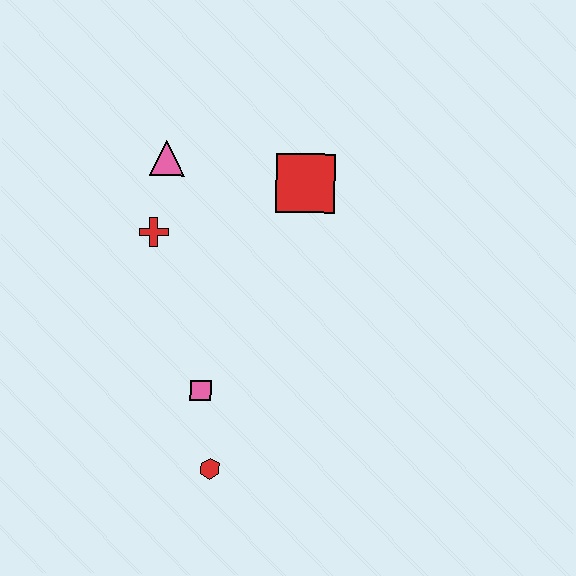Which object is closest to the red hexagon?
The pink square is closest to the red hexagon.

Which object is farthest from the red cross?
The red hexagon is farthest from the red cross.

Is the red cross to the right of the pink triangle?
No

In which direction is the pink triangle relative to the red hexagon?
The pink triangle is above the red hexagon.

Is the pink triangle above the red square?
Yes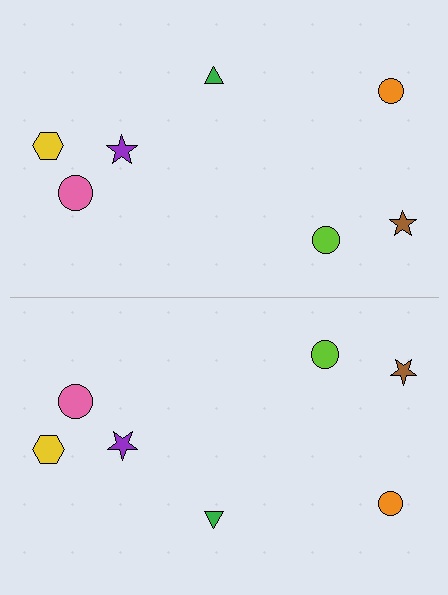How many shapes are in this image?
There are 14 shapes in this image.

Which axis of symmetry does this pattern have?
The pattern has a horizontal axis of symmetry running through the center of the image.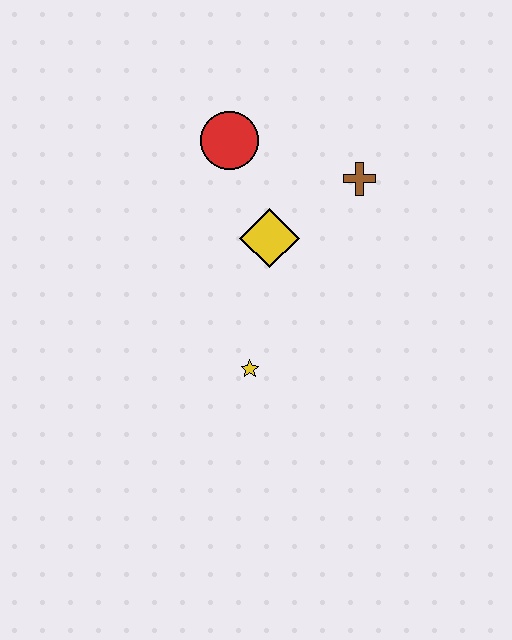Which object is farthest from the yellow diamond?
The yellow star is farthest from the yellow diamond.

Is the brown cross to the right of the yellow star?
Yes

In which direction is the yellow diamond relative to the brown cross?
The yellow diamond is to the left of the brown cross.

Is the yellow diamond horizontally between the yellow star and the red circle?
No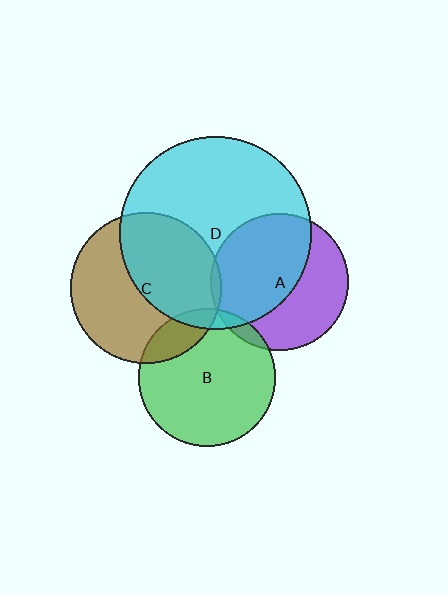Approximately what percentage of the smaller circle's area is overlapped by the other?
Approximately 5%.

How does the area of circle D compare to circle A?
Approximately 2.0 times.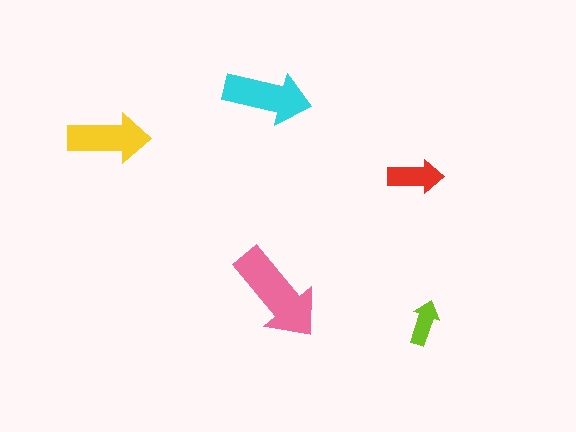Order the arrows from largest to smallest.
the pink one, the cyan one, the yellow one, the red one, the lime one.